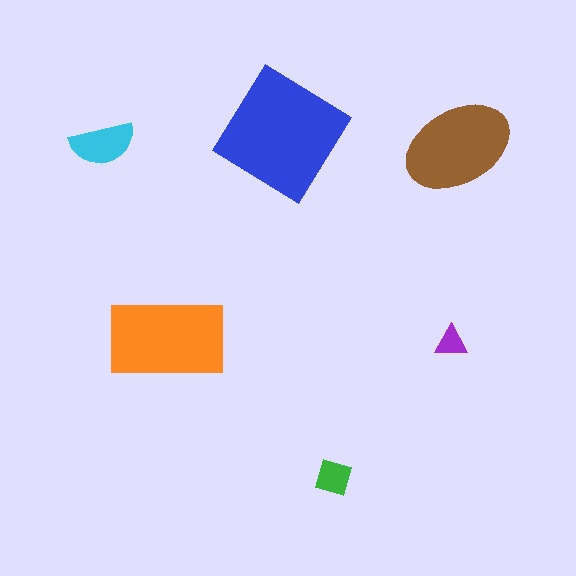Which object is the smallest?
The purple triangle.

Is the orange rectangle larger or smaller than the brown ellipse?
Larger.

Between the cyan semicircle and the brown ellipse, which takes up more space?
The brown ellipse.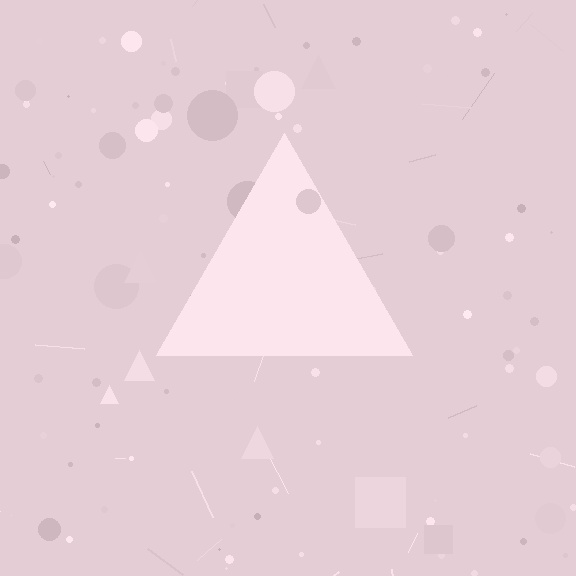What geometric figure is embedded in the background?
A triangle is embedded in the background.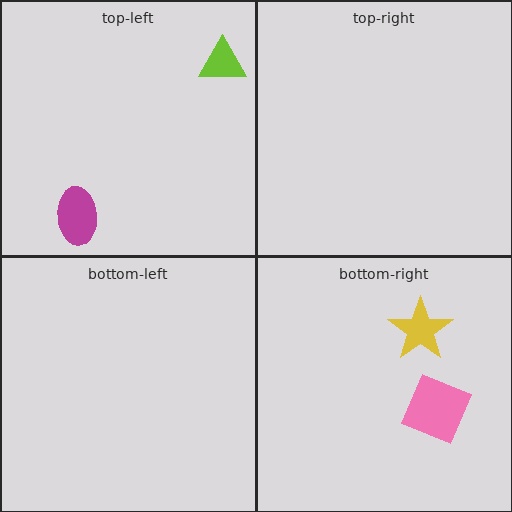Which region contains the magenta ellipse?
The top-left region.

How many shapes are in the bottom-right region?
2.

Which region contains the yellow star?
The bottom-right region.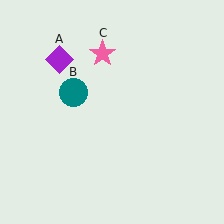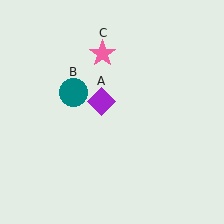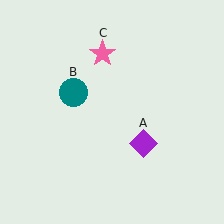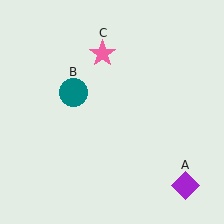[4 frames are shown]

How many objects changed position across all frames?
1 object changed position: purple diamond (object A).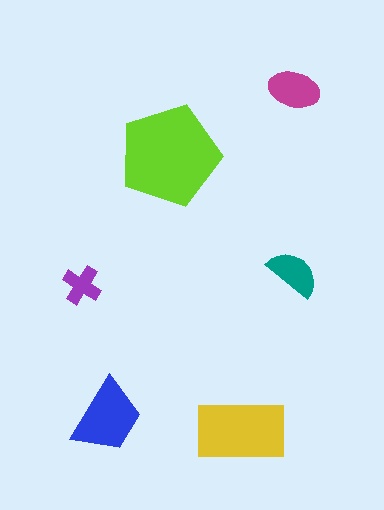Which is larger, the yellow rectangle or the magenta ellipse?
The yellow rectangle.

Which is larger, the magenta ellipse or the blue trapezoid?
The blue trapezoid.